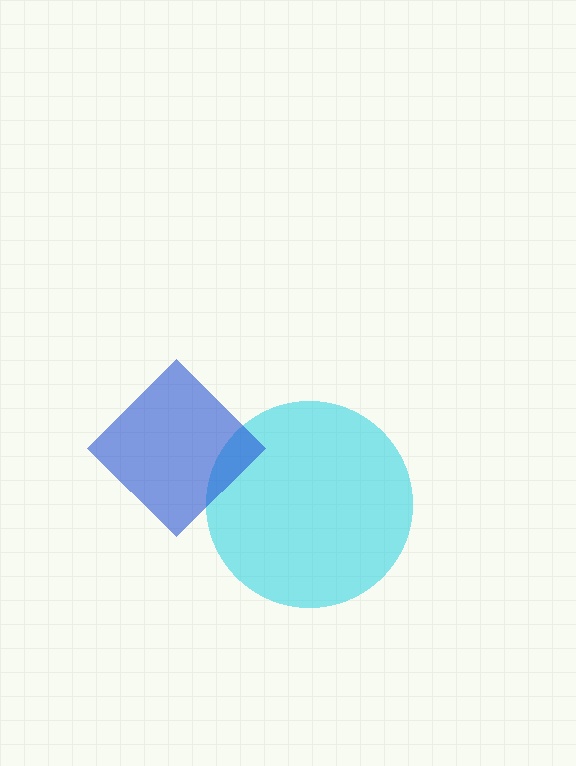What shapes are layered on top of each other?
The layered shapes are: a cyan circle, a blue diamond.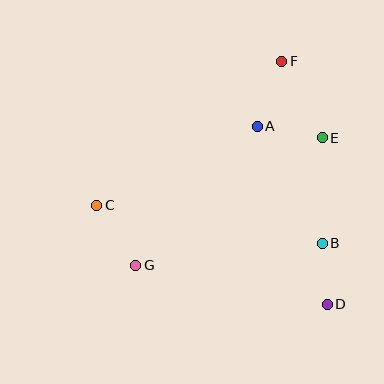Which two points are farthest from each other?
Points C and D are farthest from each other.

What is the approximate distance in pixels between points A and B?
The distance between A and B is approximately 134 pixels.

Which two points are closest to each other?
Points B and D are closest to each other.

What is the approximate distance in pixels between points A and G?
The distance between A and G is approximately 185 pixels.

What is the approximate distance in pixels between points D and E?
The distance between D and E is approximately 167 pixels.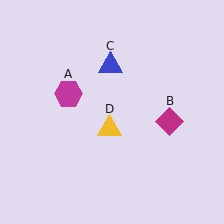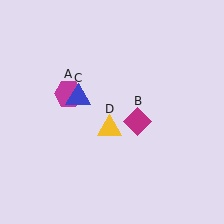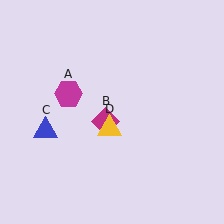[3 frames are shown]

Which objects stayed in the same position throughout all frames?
Magenta hexagon (object A) and yellow triangle (object D) remained stationary.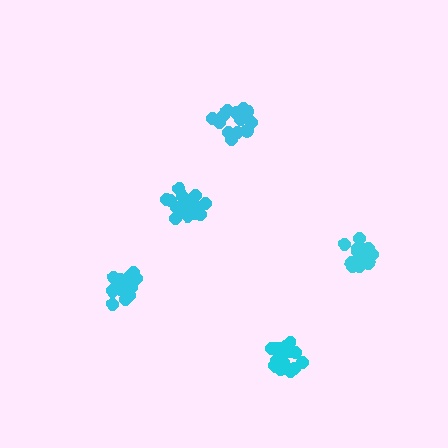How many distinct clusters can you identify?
There are 5 distinct clusters.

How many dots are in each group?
Group 1: 19 dots, Group 2: 16 dots, Group 3: 16 dots, Group 4: 18 dots, Group 5: 20 dots (89 total).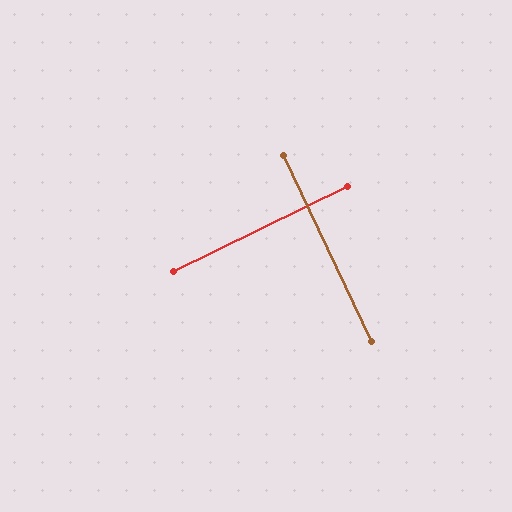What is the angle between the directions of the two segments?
Approximately 89 degrees.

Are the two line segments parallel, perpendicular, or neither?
Perpendicular — they meet at approximately 89°.